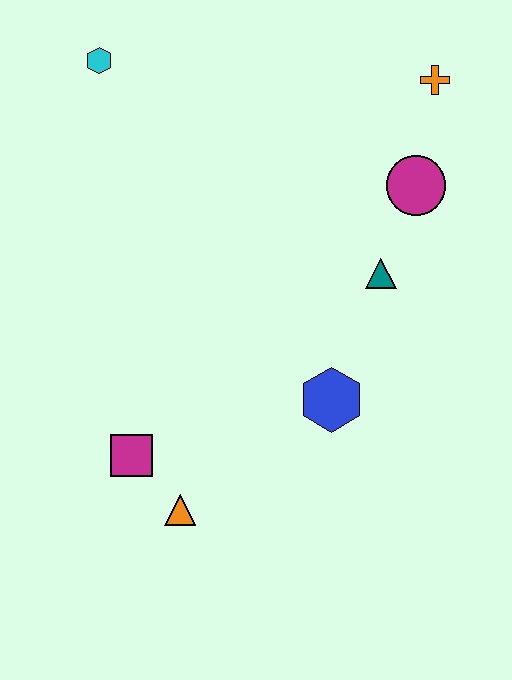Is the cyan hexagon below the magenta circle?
No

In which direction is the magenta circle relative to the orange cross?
The magenta circle is below the orange cross.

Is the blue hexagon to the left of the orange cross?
Yes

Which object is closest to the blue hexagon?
The teal triangle is closest to the blue hexagon.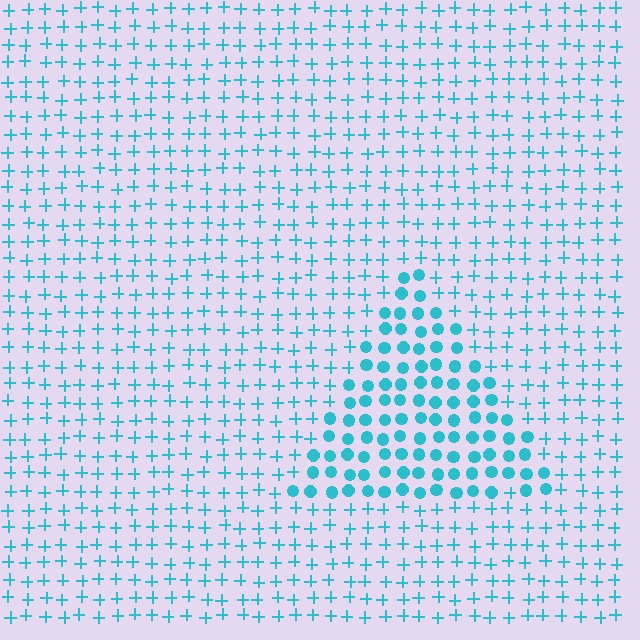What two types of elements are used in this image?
The image uses circles inside the triangle region and plus signs outside it.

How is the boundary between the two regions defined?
The boundary is defined by a change in element shape: circles inside vs. plus signs outside. All elements share the same color and spacing.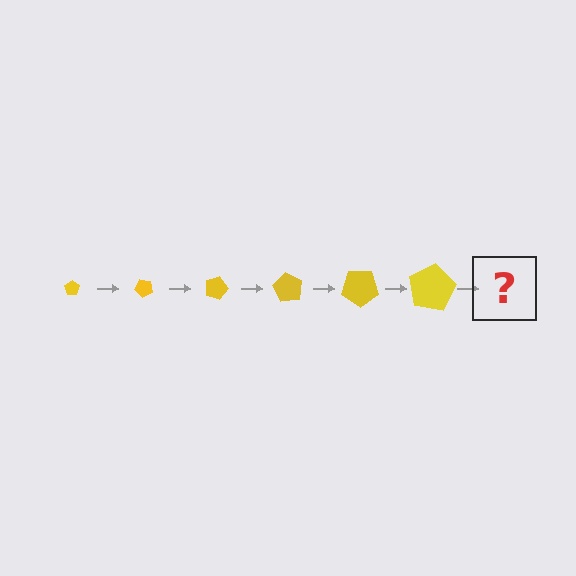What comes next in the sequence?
The next element should be a pentagon, larger than the previous one and rotated 270 degrees from the start.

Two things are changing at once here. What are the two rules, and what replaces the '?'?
The two rules are that the pentagon grows larger each step and it rotates 45 degrees each step. The '?' should be a pentagon, larger than the previous one and rotated 270 degrees from the start.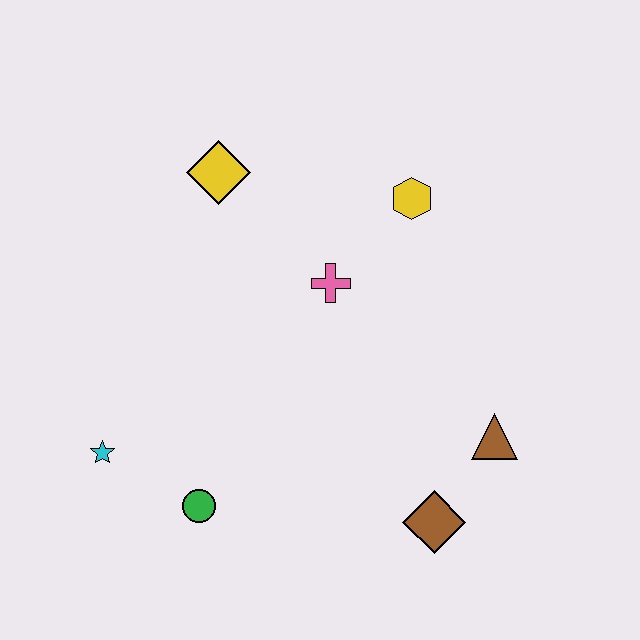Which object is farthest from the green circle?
The yellow hexagon is farthest from the green circle.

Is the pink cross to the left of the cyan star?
No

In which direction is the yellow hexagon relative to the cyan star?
The yellow hexagon is to the right of the cyan star.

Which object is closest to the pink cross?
The yellow hexagon is closest to the pink cross.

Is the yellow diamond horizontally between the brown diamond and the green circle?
Yes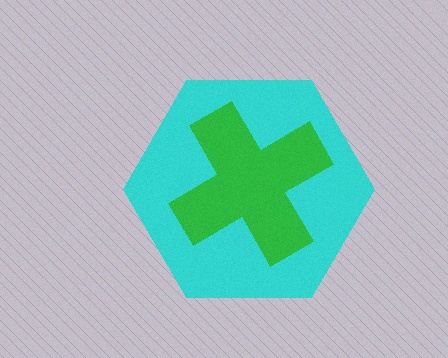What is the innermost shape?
The green cross.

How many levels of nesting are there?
2.